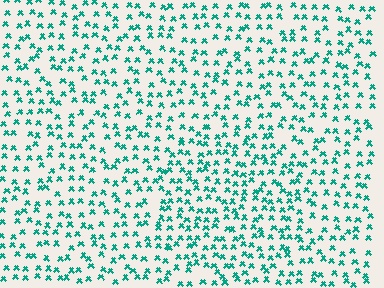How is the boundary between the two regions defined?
The boundary is defined by a change in element density (approximately 1.4x ratio). All elements are the same color, size, and shape.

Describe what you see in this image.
The image contains small teal elements arranged at two different densities. A circle-shaped region is visible where the elements are more densely packed than the surrounding area.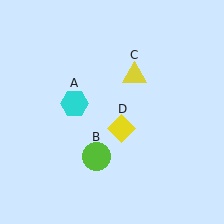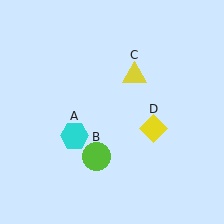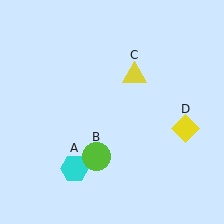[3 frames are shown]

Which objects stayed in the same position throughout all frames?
Lime circle (object B) and yellow triangle (object C) remained stationary.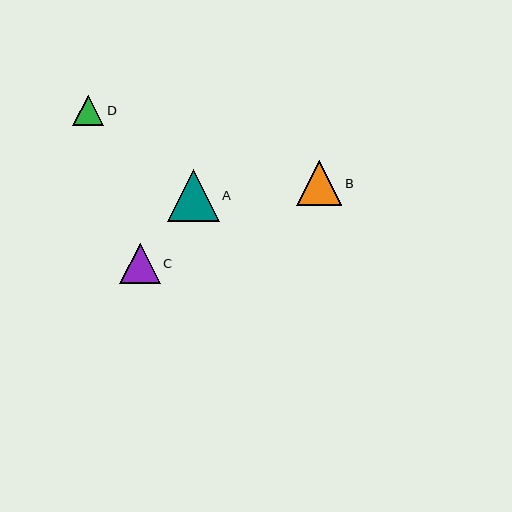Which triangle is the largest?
Triangle A is the largest with a size of approximately 52 pixels.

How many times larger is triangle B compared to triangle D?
Triangle B is approximately 1.5 times the size of triangle D.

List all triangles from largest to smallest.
From largest to smallest: A, B, C, D.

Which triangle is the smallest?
Triangle D is the smallest with a size of approximately 31 pixels.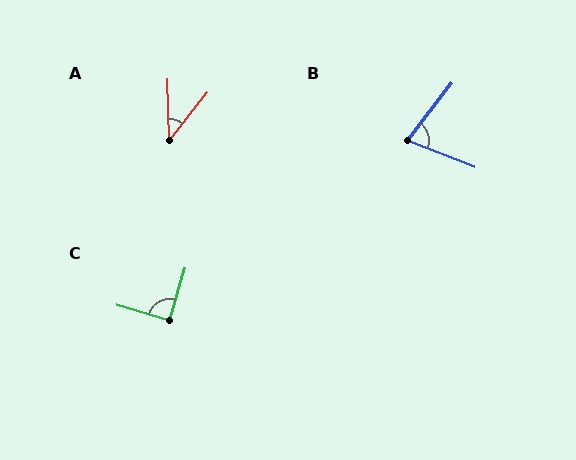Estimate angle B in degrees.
Approximately 74 degrees.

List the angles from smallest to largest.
A (40°), B (74°), C (90°).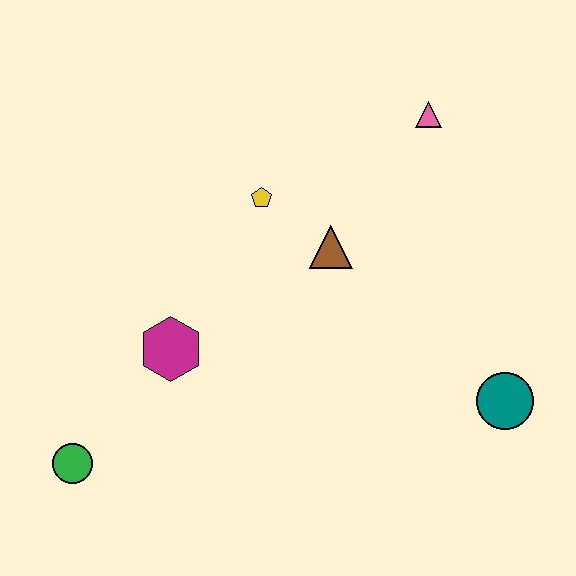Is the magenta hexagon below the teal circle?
No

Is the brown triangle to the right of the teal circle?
No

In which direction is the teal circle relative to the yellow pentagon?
The teal circle is to the right of the yellow pentagon.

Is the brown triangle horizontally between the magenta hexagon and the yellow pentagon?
No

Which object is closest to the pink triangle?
The brown triangle is closest to the pink triangle.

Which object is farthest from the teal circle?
The green circle is farthest from the teal circle.